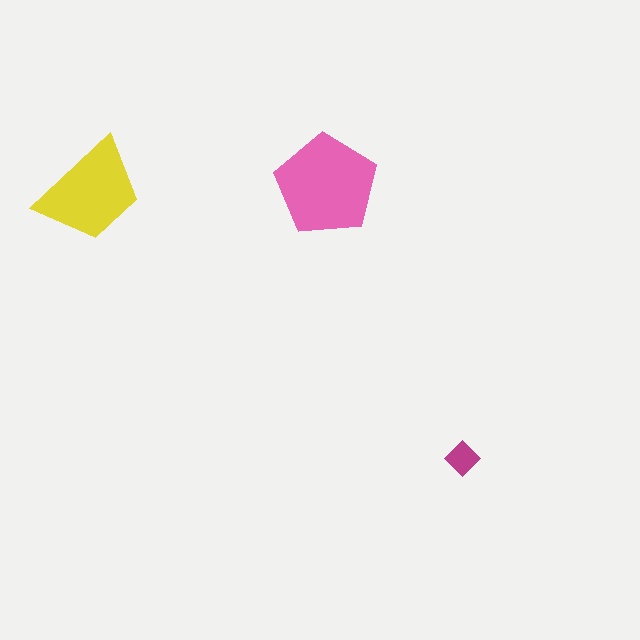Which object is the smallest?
The magenta diamond.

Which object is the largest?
The pink pentagon.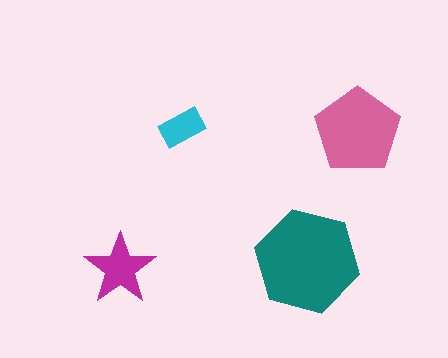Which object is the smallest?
The cyan rectangle.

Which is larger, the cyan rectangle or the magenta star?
The magenta star.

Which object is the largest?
The teal hexagon.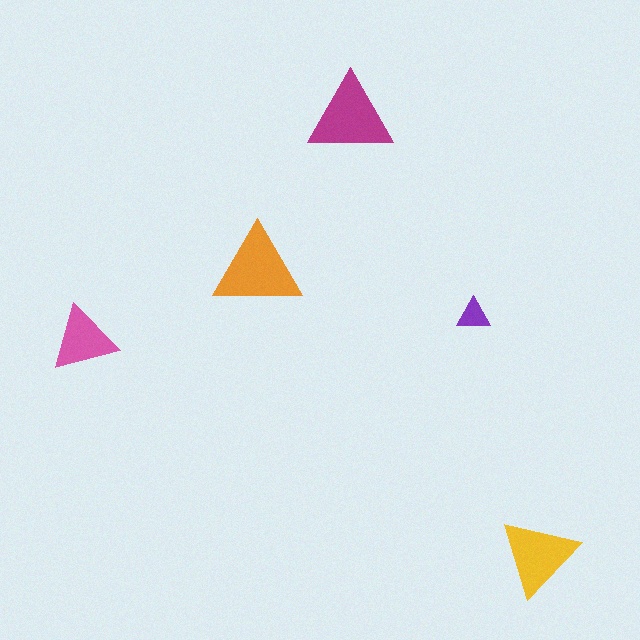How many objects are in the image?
There are 5 objects in the image.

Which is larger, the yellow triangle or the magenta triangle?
The magenta one.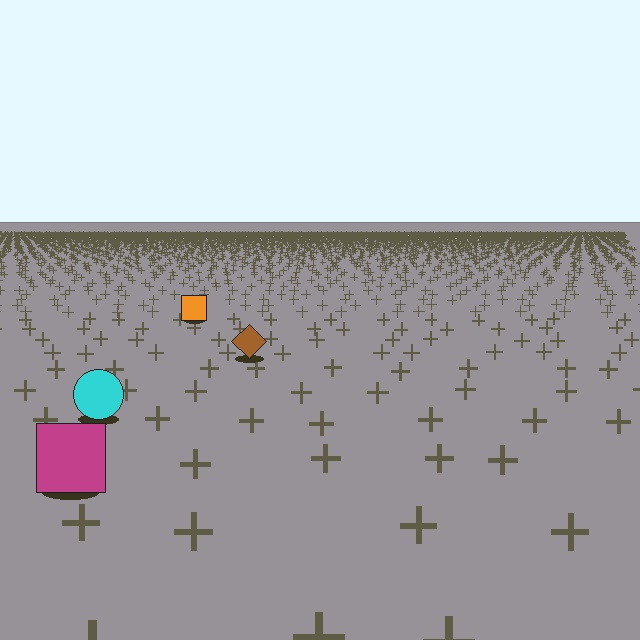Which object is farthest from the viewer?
The orange square is farthest from the viewer. It appears smaller and the ground texture around it is denser.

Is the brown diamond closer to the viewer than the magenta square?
No. The magenta square is closer — you can tell from the texture gradient: the ground texture is coarser near it.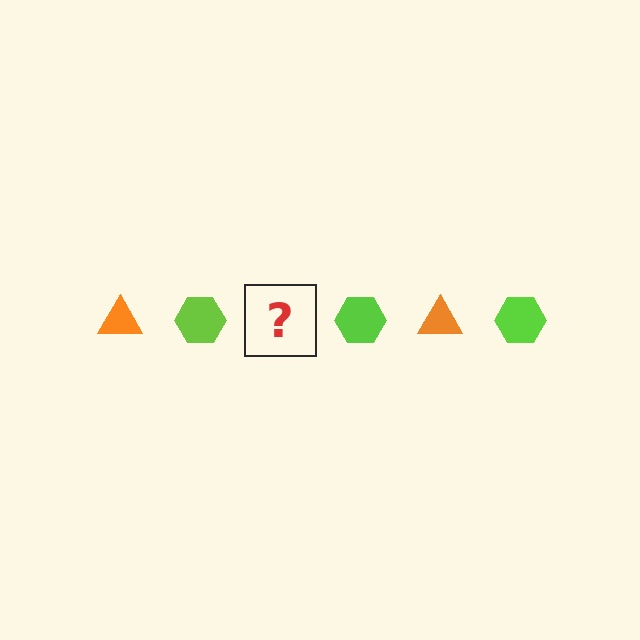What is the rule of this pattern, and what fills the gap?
The rule is that the pattern alternates between orange triangle and lime hexagon. The gap should be filled with an orange triangle.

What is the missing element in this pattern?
The missing element is an orange triangle.